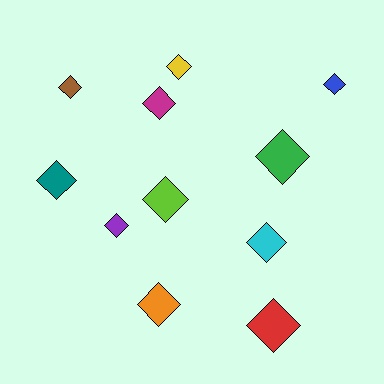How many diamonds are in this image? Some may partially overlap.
There are 11 diamonds.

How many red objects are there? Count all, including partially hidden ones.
There is 1 red object.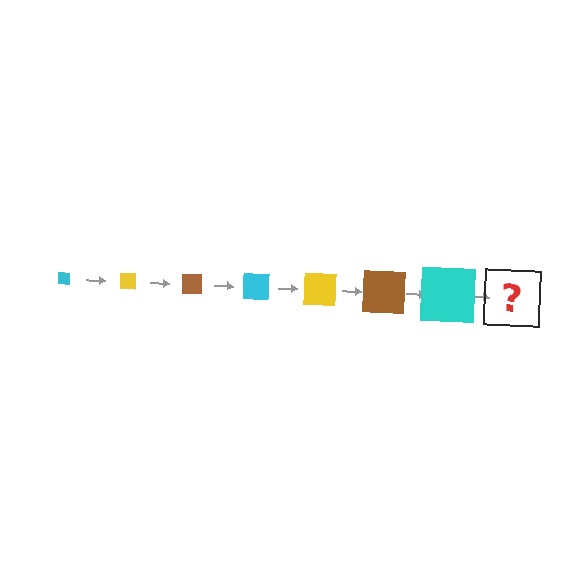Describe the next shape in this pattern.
It should be a yellow square, larger than the previous one.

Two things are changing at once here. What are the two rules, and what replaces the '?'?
The two rules are that the square grows larger each step and the color cycles through cyan, yellow, and brown. The '?' should be a yellow square, larger than the previous one.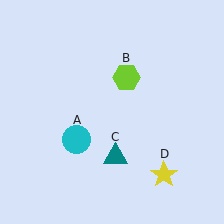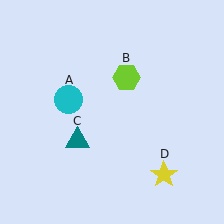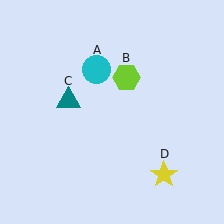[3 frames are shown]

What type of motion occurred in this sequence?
The cyan circle (object A), teal triangle (object C) rotated clockwise around the center of the scene.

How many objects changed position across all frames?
2 objects changed position: cyan circle (object A), teal triangle (object C).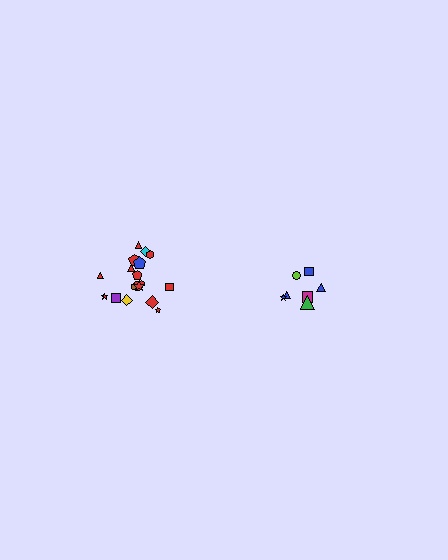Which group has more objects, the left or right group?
The left group.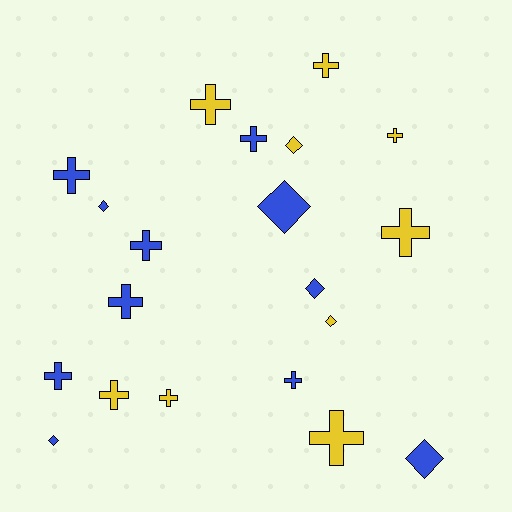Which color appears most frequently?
Blue, with 11 objects.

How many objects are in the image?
There are 20 objects.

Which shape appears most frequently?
Cross, with 13 objects.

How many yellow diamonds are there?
There are 2 yellow diamonds.